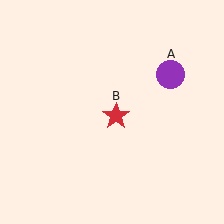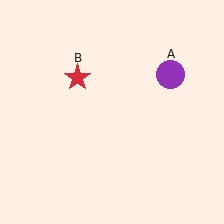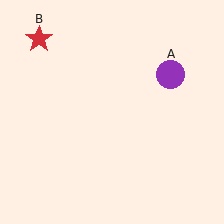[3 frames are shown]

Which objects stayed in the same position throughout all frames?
Purple circle (object A) remained stationary.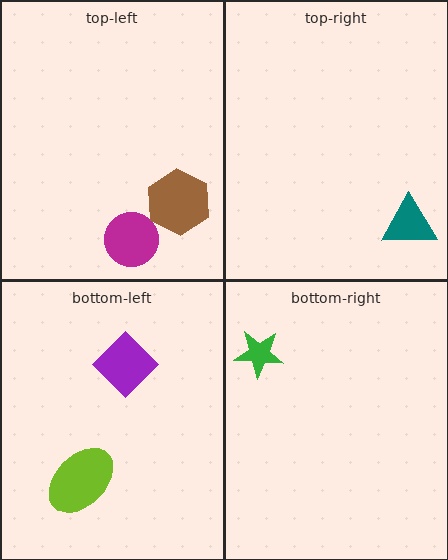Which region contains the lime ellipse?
The bottom-left region.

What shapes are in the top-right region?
The teal triangle.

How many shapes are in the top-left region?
2.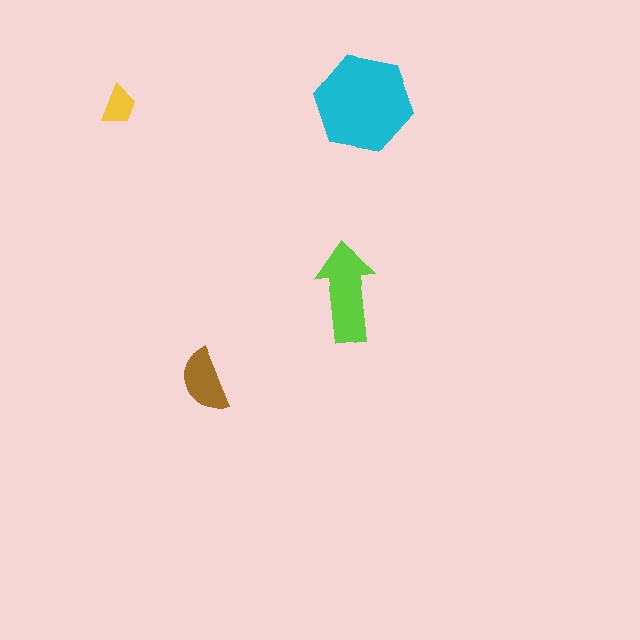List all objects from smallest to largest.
The yellow trapezoid, the brown semicircle, the lime arrow, the cyan hexagon.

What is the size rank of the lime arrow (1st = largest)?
2nd.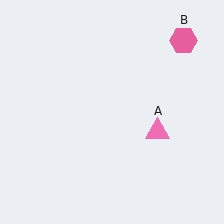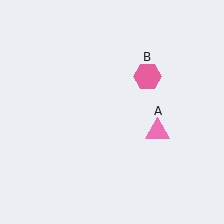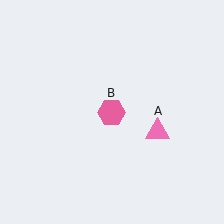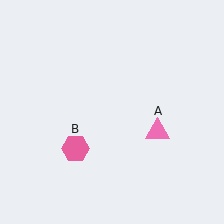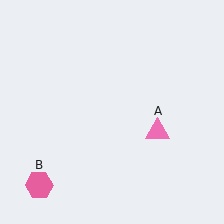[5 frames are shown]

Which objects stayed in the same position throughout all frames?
Pink triangle (object A) remained stationary.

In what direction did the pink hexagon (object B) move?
The pink hexagon (object B) moved down and to the left.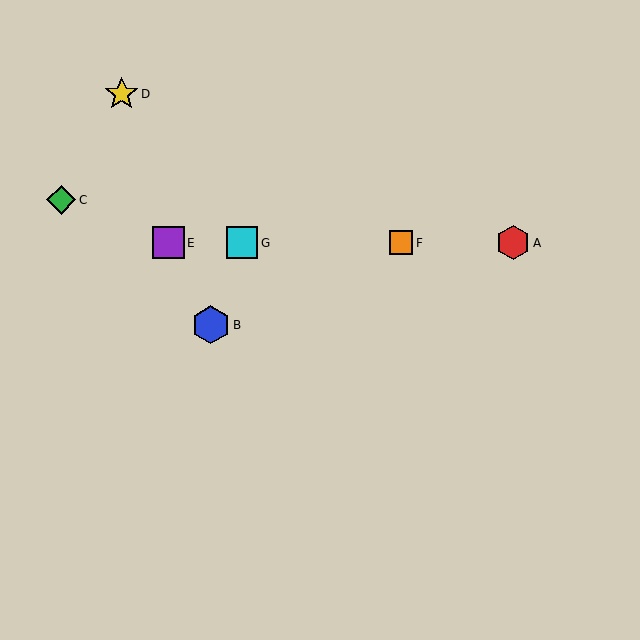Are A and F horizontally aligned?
Yes, both are at y≈243.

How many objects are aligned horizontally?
4 objects (A, E, F, G) are aligned horizontally.